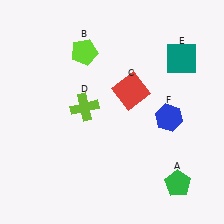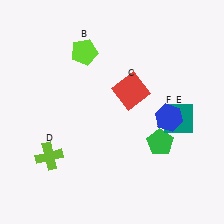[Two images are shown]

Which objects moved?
The objects that moved are: the green pentagon (A), the lime cross (D), the teal square (E).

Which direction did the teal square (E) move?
The teal square (E) moved down.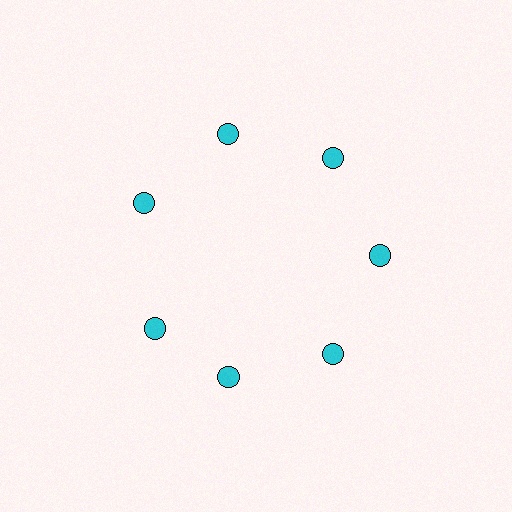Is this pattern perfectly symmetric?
No. The 7 cyan circles are arranged in a ring, but one element near the 8 o'clock position is rotated out of alignment along the ring, breaking the 7-fold rotational symmetry.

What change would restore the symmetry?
The symmetry would be restored by rotating it back into even spacing with its neighbors so that all 7 circles sit at equal angles and equal distance from the center.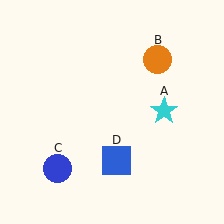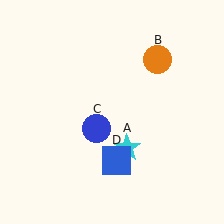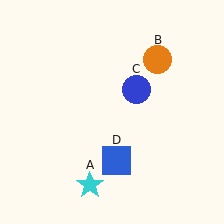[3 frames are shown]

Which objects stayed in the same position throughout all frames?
Orange circle (object B) and blue square (object D) remained stationary.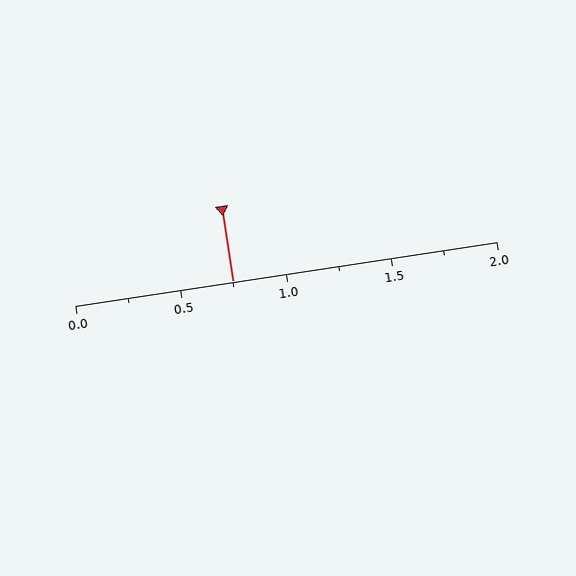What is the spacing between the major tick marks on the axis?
The major ticks are spaced 0.5 apart.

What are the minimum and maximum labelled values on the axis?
The axis runs from 0.0 to 2.0.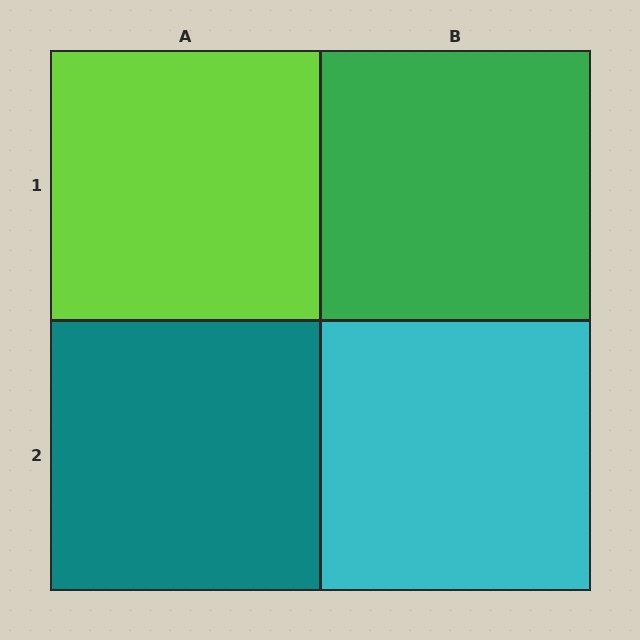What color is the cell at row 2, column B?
Cyan.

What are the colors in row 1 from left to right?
Lime, green.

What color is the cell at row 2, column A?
Teal.